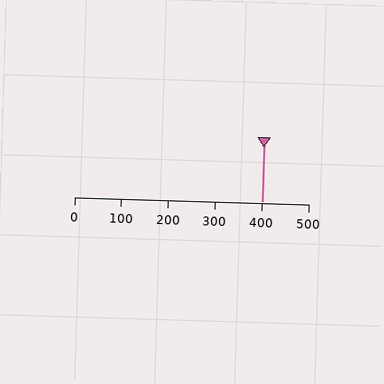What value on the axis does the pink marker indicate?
The marker indicates approximately 400.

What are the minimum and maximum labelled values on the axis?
The axis runs from 0 to 500.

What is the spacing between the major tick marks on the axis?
The major ticks are spaced 100 apart.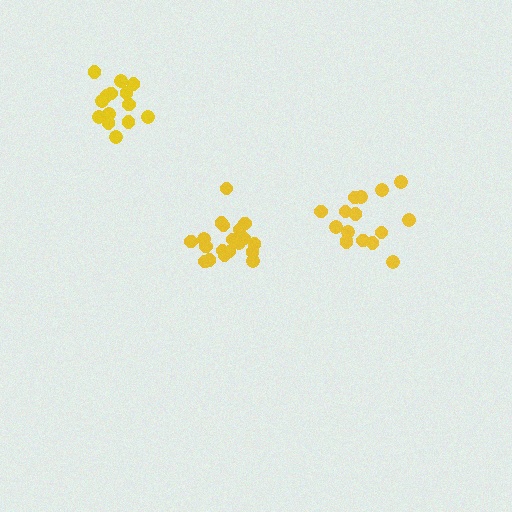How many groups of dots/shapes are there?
There are 3 groups.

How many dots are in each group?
Group 1: 19 dots, Group 2: 16 dots, Group 3: 14 dots (49 total).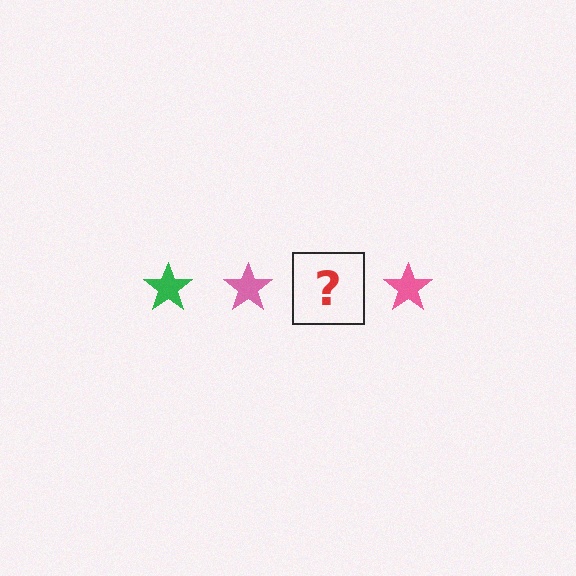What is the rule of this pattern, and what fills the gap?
The rule is that the pattern cycles through green, pink stars. The gap should be filled with a green star.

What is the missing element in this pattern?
The missing element is a green star.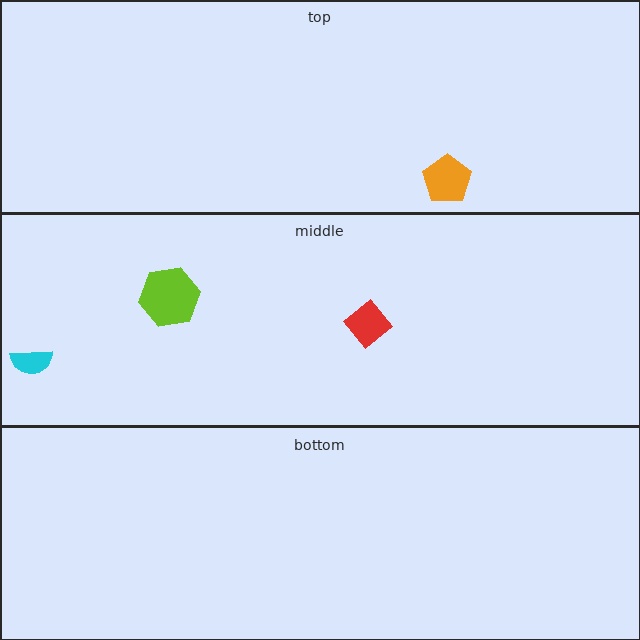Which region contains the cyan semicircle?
The middle region.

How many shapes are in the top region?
1.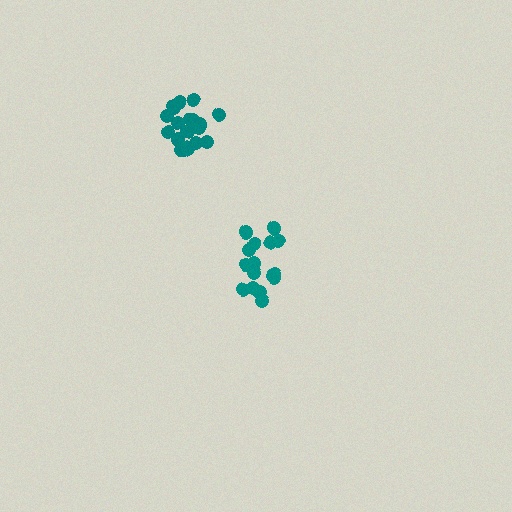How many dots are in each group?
Group 1: 19 dots, Group 2: 16 dots (35 total).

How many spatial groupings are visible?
There are 2 spatial groupings.